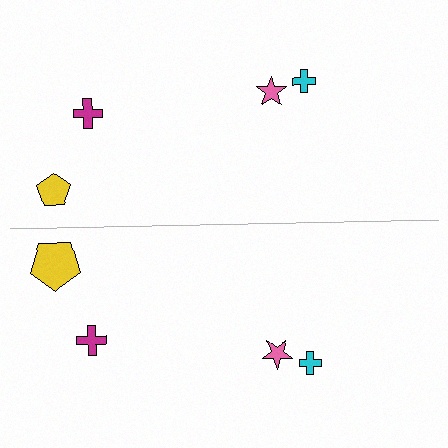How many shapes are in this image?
There are 8 shapes in this image.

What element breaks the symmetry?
The yellow pentagon on the bottom side has a different size than its mirror counterpart.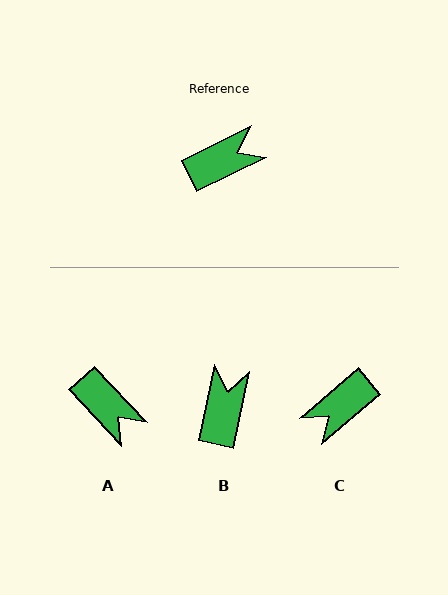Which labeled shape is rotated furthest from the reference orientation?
C, about 166 degrees away.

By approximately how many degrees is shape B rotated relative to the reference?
Approximately 52 degrees counter-clockwise.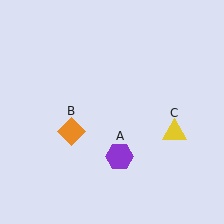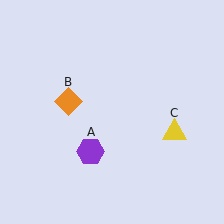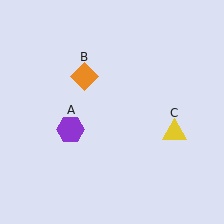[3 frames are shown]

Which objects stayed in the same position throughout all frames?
Yellow triangle (object C) remained stationary.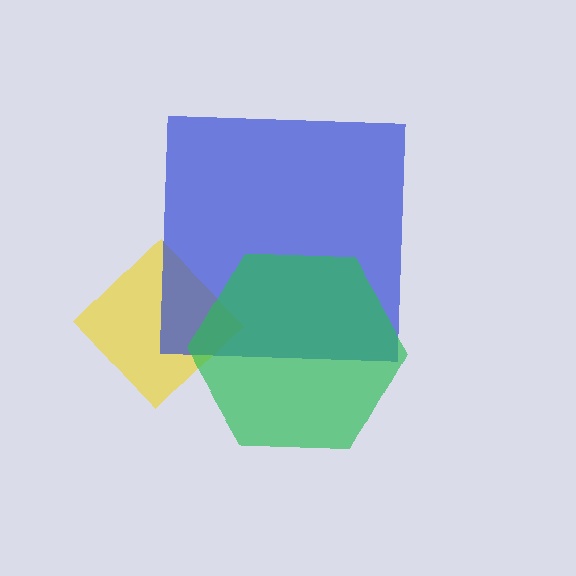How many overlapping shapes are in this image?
There are 3 overlapping shapes in the image.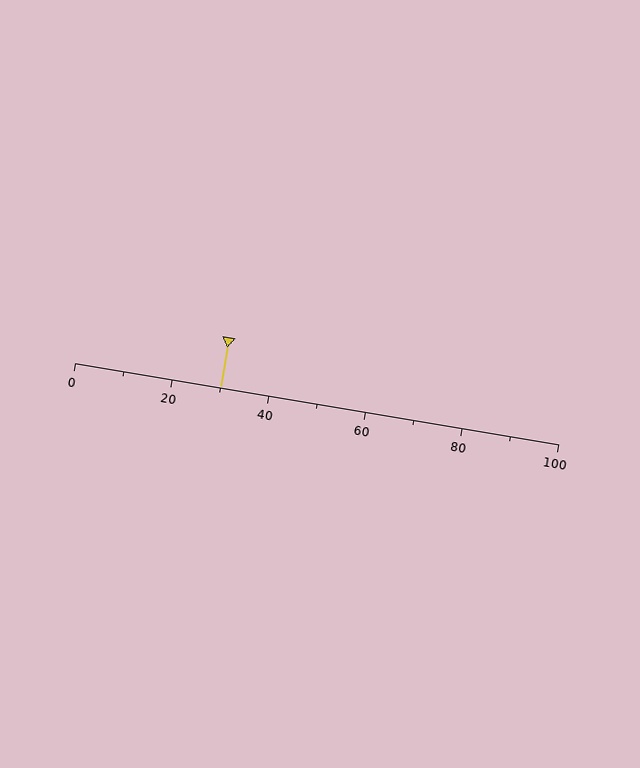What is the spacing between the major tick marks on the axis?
The major ticks are spaced 20 apart.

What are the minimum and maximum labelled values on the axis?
The axis runs from 0 to 100.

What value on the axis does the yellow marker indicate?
The marker indicates approximately 30.